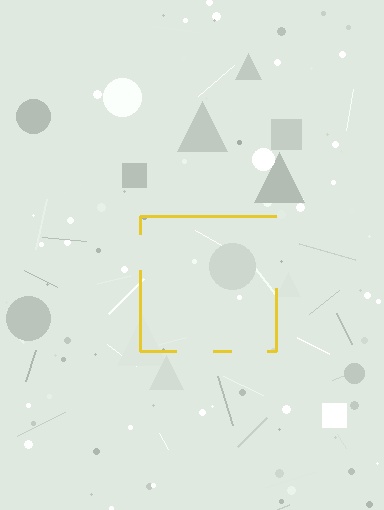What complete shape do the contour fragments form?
The contour fragments form a square.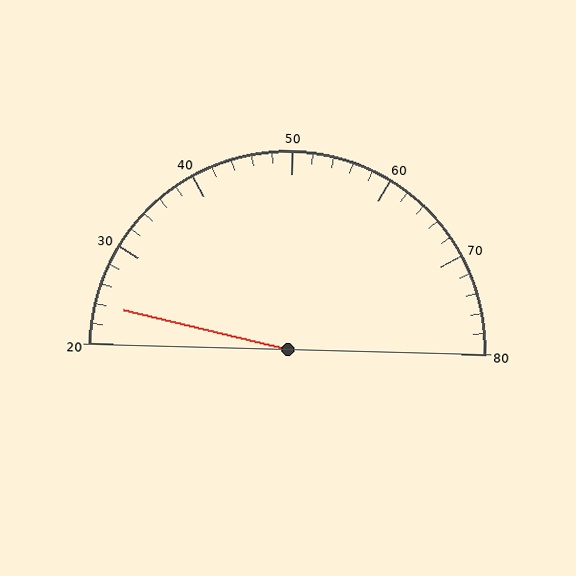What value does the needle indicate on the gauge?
The needle indicates approximately 24.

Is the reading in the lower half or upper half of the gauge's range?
The reading is in the lower half of the range (20 to 80).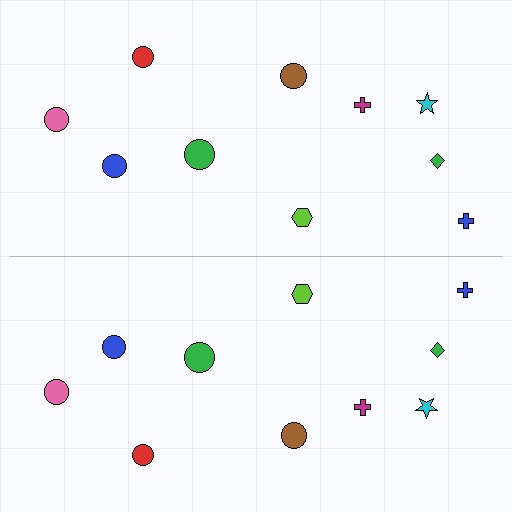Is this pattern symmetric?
Yes, this pattern has bilateral (reflection) symmetry.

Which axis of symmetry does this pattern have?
The pattern has a horizontal axis of symmetry running through the center of the image.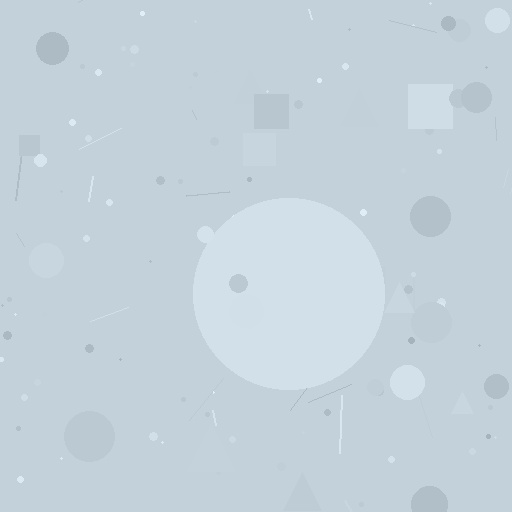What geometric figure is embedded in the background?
A circle is embedded in the background.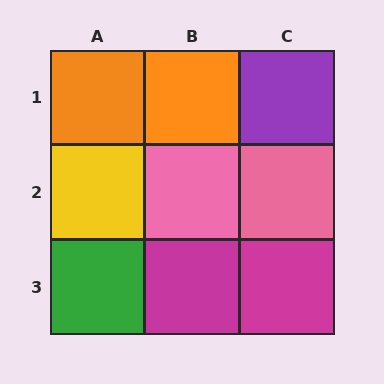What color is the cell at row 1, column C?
Purple.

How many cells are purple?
1 cell is purple.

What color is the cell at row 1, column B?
Orange.